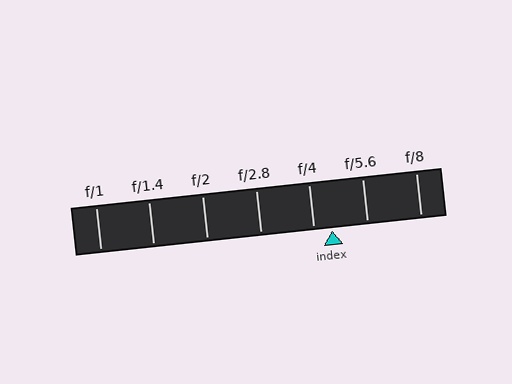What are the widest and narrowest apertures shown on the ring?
The widest aperture shown is f/1 and the narrowest is f/8.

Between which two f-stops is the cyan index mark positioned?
The index mark is between f/4 and f/5.6.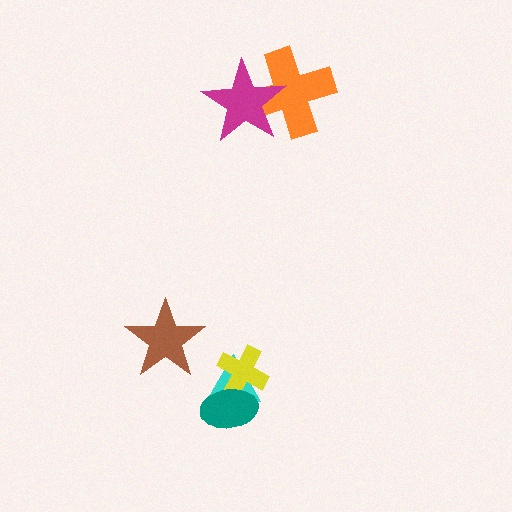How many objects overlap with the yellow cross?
2 objects overlap with the yellow cross.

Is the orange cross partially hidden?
Yes, it is partially covered by another shape.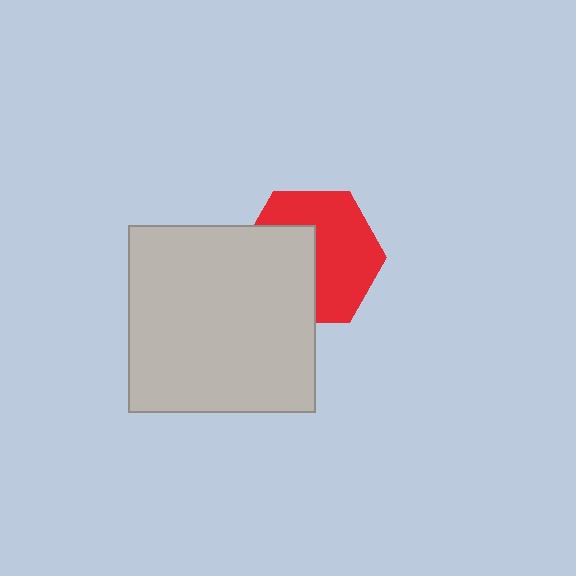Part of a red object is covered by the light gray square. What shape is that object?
It is a hexagon.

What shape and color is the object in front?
The object in front is a light gray square.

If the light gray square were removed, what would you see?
You would see the complete red hexagon.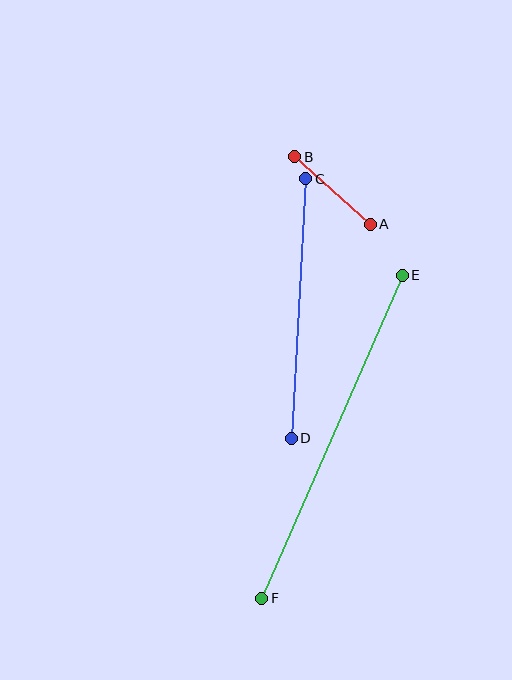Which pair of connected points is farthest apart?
Points E and F are farthest apart.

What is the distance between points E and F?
The distance is approximately 352 pixels.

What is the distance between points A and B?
The distance is approximately 101 pixels.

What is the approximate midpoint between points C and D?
The midpoint is at approximately (298, 308) pixels.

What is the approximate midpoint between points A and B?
The midpoint is at approximately (333, 190) pixels.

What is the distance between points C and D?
The distance is approximately 260 pixels.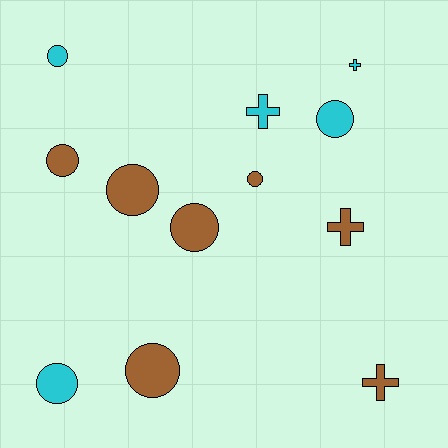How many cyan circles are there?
There are 3 cyan circles.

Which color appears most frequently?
Brown, with 7 objects.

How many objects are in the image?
There are 12 objects.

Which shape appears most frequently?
Circle, with 8 objects.